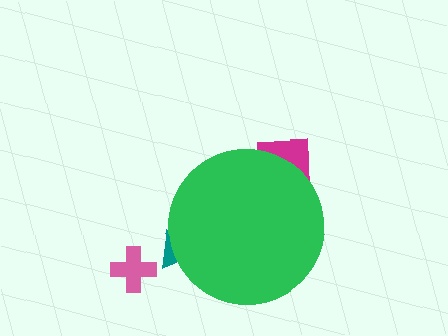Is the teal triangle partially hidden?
Yes, the teal triangle is partially hidden behind the green circle.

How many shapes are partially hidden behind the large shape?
2 shapes are partially hidden.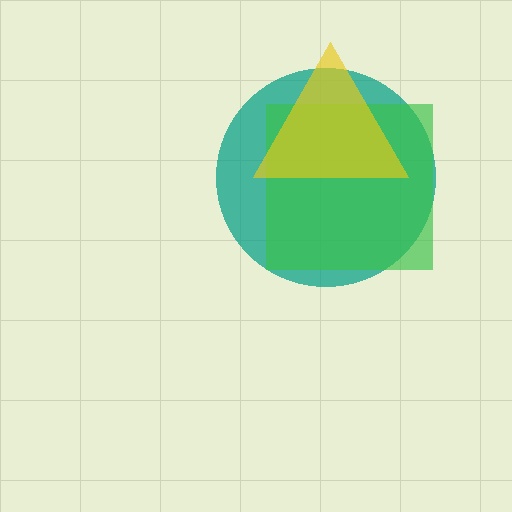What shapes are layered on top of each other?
The layered shapes are: a teal circle, a green square, a yellow triangle.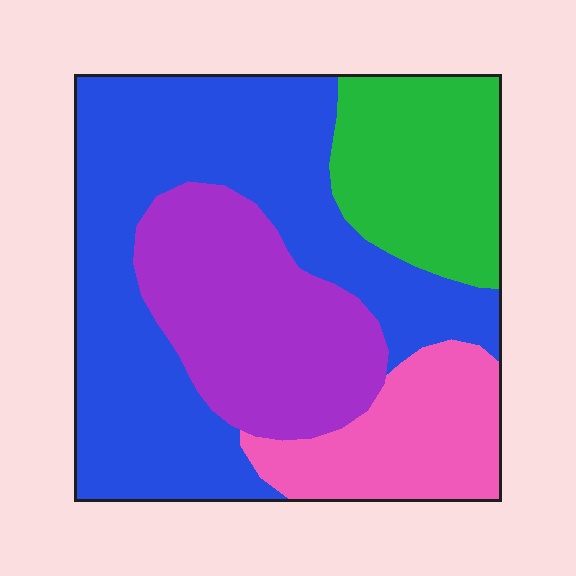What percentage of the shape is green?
Green takes up about one sixth (1/6) of the shape.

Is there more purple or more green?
Purple.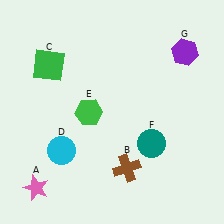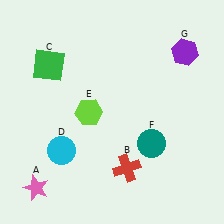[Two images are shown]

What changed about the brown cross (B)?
In Image 1, B is brown. In Image 2, it changed to red.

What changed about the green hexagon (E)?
In Image 1, E is green. In Image 2, it changed to lime.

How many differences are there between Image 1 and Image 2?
There are 2 differences between the two images.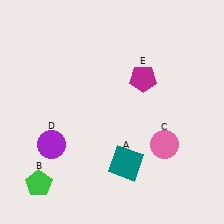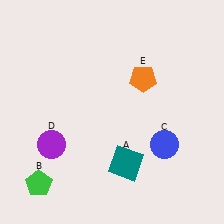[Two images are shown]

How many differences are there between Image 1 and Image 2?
There are 2 differences between the two images.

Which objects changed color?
C changed from pink to blue. E changed from magenta to orange.